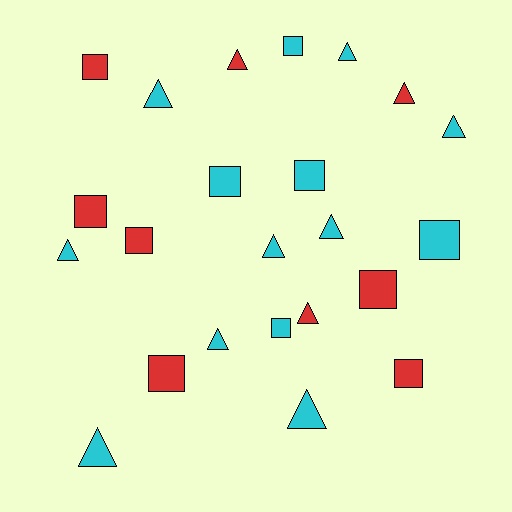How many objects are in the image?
There are 23 objects.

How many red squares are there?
There are 6 red squares.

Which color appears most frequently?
Cyan, with 14 objects.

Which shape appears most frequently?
Triangle, with 12 objects.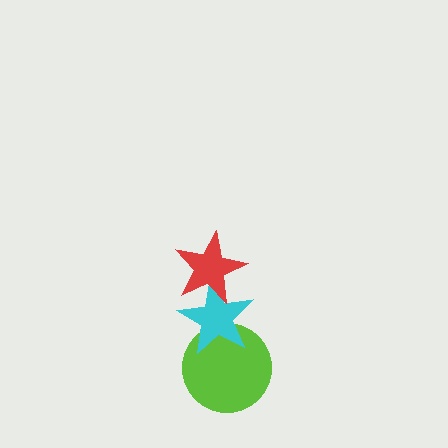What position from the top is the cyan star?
The cyan star is 2nd from the top.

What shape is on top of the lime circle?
The cyan star is on top of the lime circle.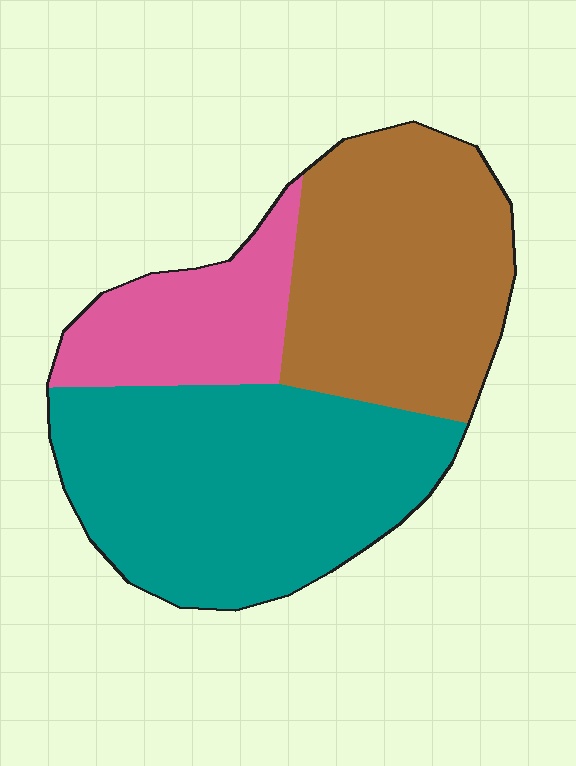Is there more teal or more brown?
Teal.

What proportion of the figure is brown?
Brown covers 37% of the figure.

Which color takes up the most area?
Teal, at roughly 45%.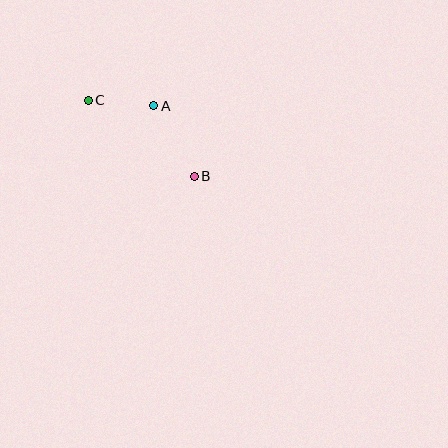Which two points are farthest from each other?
Points B and C are farthest from each other.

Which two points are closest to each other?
Points A and C are closest to each other.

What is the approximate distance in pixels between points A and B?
The distance between A and B is approximately 81 pixels.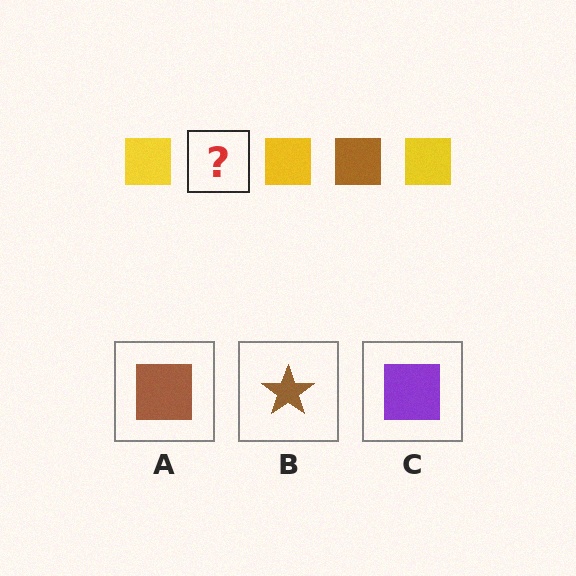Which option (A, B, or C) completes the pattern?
A.